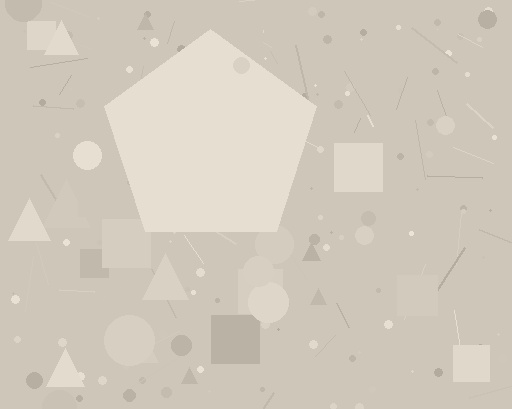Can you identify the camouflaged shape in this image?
The camouflaged shape is a pentagon.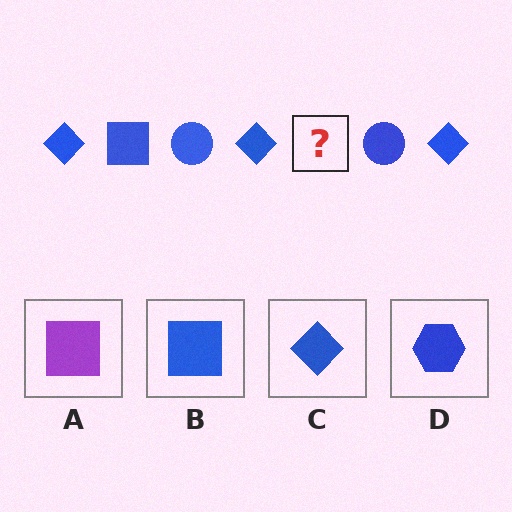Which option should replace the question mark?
Option B.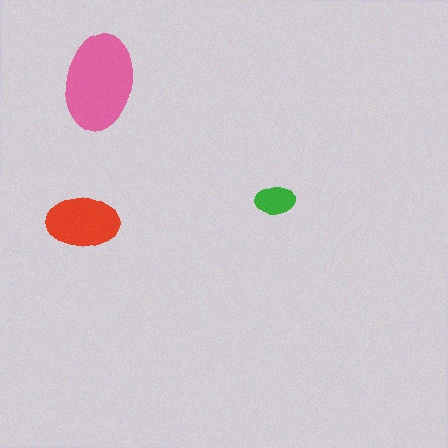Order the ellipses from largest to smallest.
the pink one, the red one, the green one.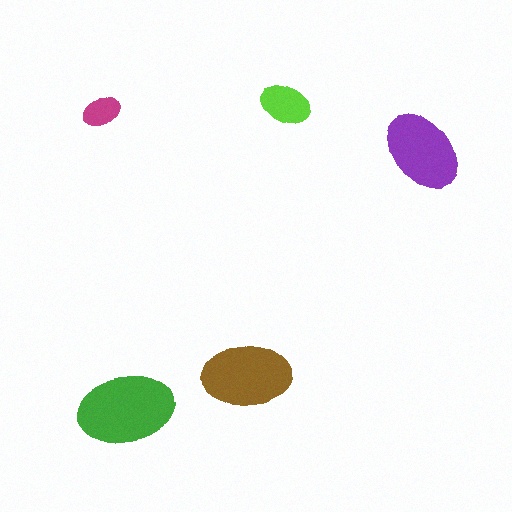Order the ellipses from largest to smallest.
the green one, the brown one, the purple one, the lime one, the magenta one.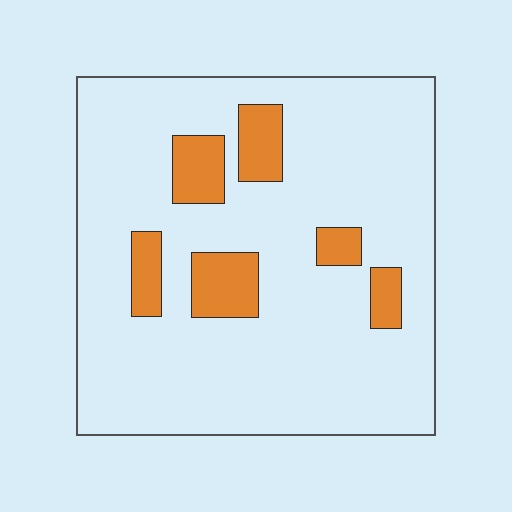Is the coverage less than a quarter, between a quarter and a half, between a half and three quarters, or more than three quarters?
Less than a quarter.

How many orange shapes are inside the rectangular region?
6.